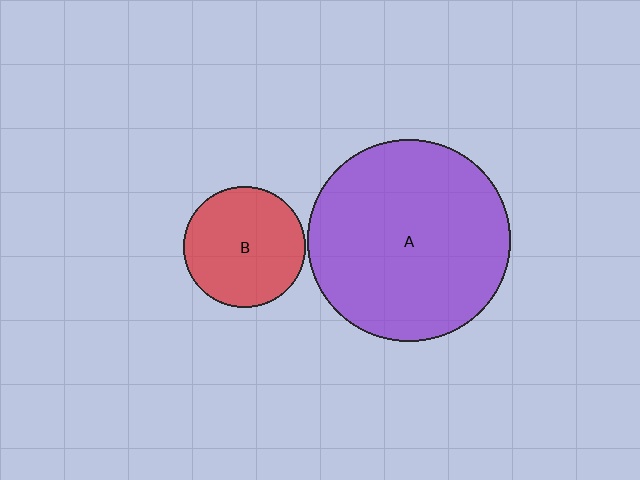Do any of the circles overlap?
No, none of the circles overlap.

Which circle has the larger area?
Circle A (purple).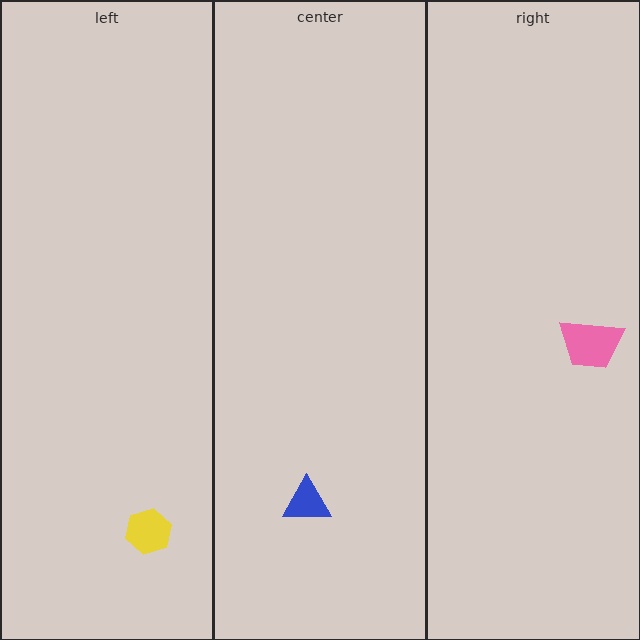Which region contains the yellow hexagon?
The left region.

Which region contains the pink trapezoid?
The right region.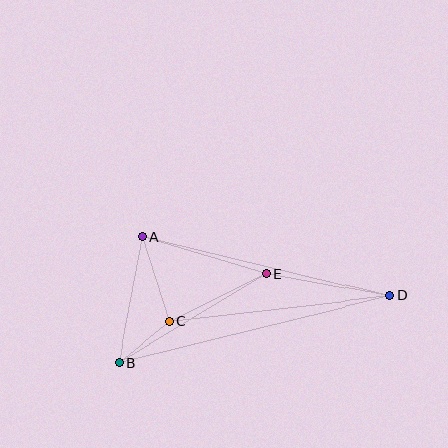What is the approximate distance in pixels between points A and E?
The distance between A and E is approximately 129 pixels.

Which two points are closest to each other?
Points B and C are closest to each other.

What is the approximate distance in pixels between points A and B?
The distance between A and B is approximately 128 pixels.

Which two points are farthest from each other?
Points B and D are farthest from each other.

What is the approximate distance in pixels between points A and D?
The distance between A and D is approximately 254 pixels.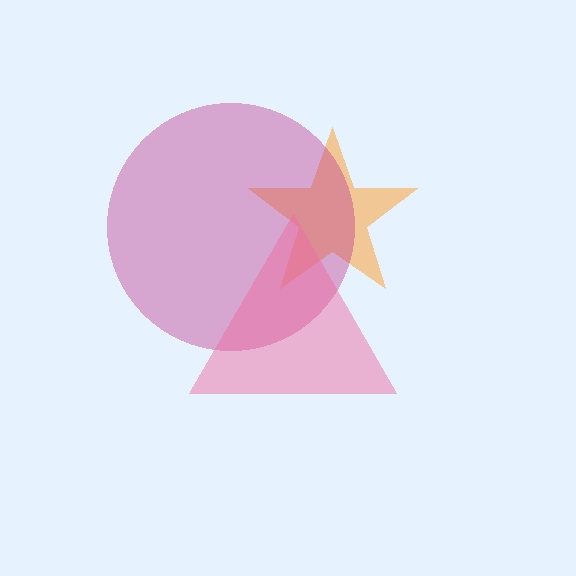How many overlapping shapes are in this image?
There are 3 overlapping shapes in the image.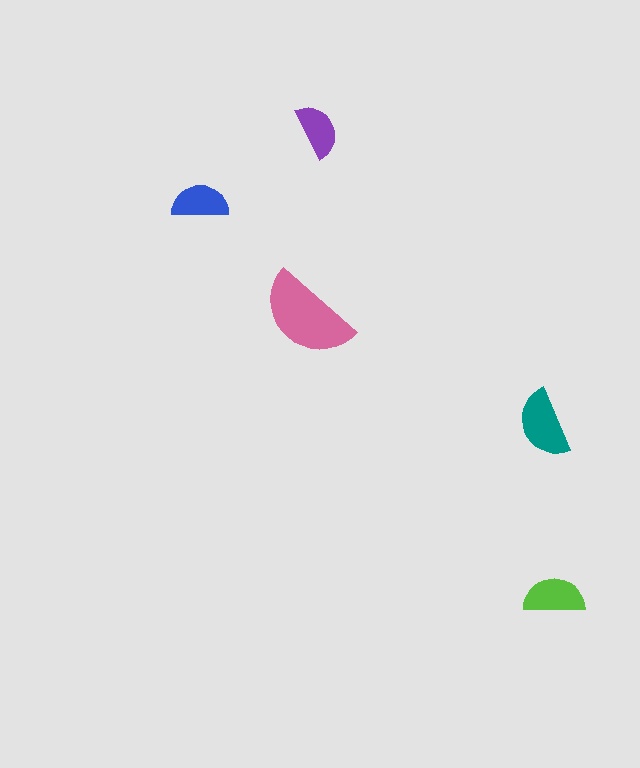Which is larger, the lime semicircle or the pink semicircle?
The pink one.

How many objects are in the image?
There are 5 objects in the image.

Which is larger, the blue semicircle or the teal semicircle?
The teal one.